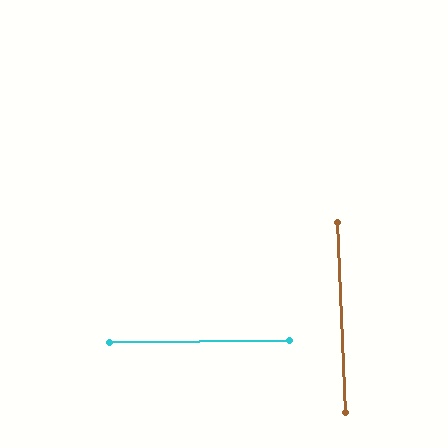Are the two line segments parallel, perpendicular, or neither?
Perpendicular — they meet at approximately 88°.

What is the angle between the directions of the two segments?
Approximately 88 degrees.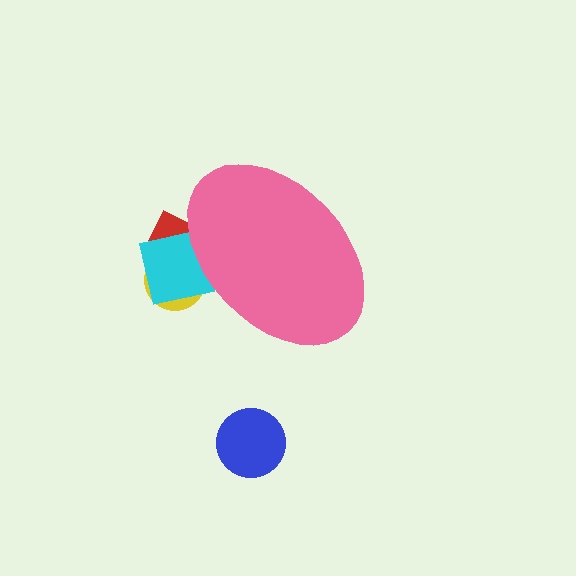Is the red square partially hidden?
Yes, the red square is partially hidden behind the pink ellipse.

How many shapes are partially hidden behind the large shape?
3 shapes are partially hidden.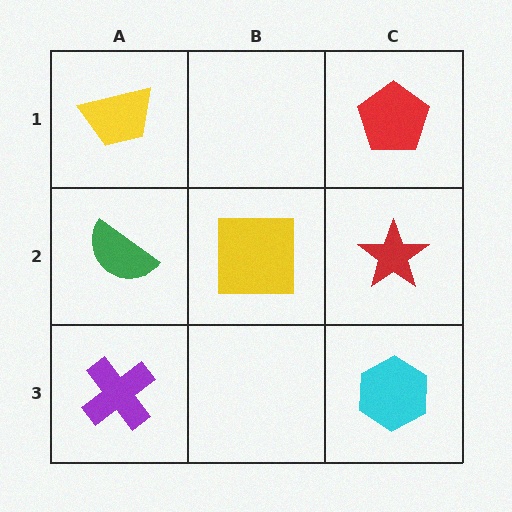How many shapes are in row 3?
2 shapes.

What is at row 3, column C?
A cyan hexagon.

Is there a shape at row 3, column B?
No, that cell is empty.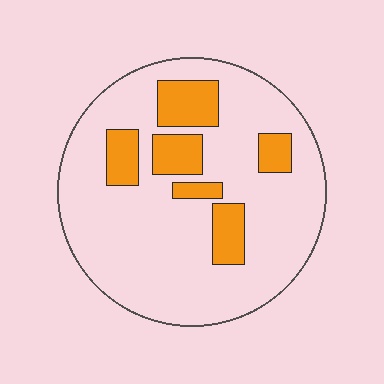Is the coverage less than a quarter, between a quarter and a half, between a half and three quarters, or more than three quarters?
Less than a quarter.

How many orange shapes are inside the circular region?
6.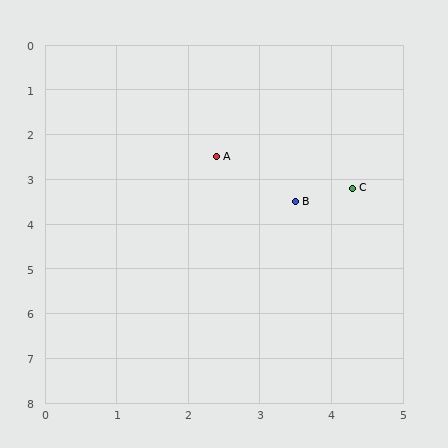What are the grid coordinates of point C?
Point C is at approximately (4.3, 3.2).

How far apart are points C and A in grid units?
Points C and A are about 2.0 grid units apart.